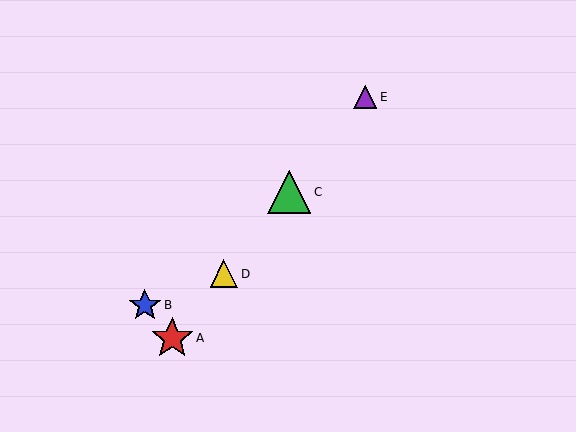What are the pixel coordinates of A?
Object A is at (172, 338).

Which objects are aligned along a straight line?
Objects A, C, D, E are aligned along a straight line.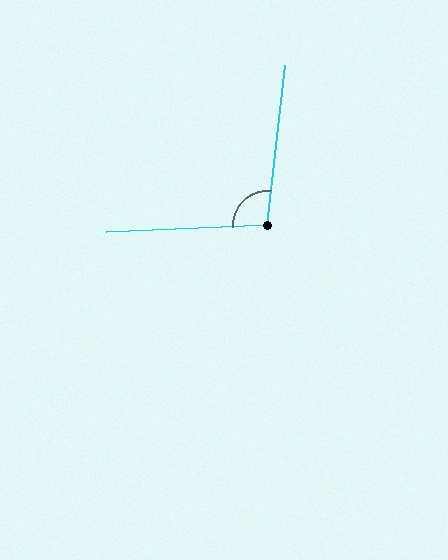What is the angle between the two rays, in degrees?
Approximately 99 degrees.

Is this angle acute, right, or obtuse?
It is obtuse.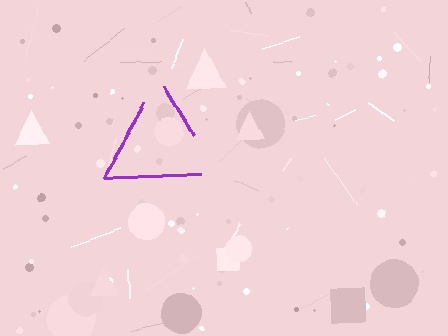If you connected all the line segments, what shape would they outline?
They would outline a triangle.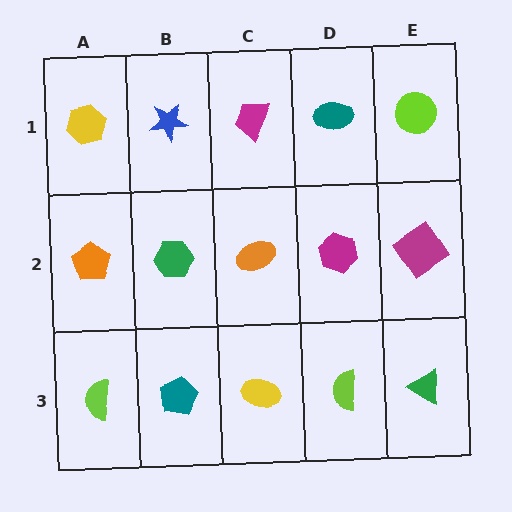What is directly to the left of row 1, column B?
A yellow hexagon.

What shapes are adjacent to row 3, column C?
An orange ellipse (row 2, column C), a teal pentagon (row 3, column B), a lime semicircle (row 3, column D).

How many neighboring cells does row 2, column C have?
4.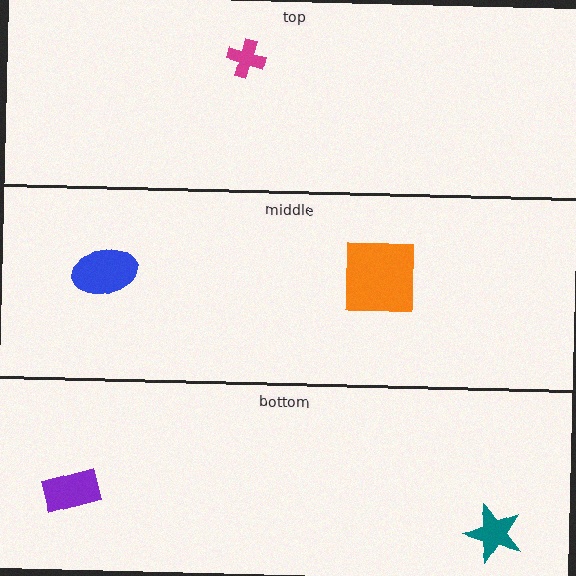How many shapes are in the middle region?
2.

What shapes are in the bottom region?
The purple rectangle, the teal star.